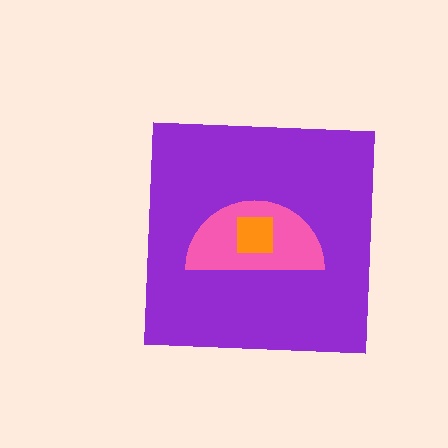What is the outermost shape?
The purple square.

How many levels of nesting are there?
3.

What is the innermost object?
The orange square.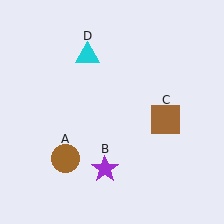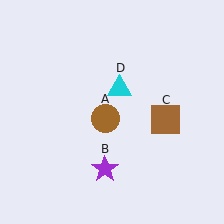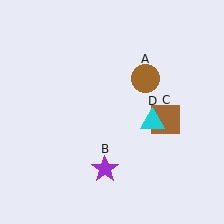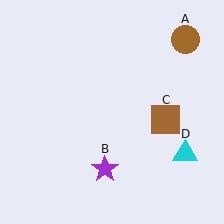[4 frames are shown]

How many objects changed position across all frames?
2 objects changed position: brown circle (object A), cyan triangle (object D).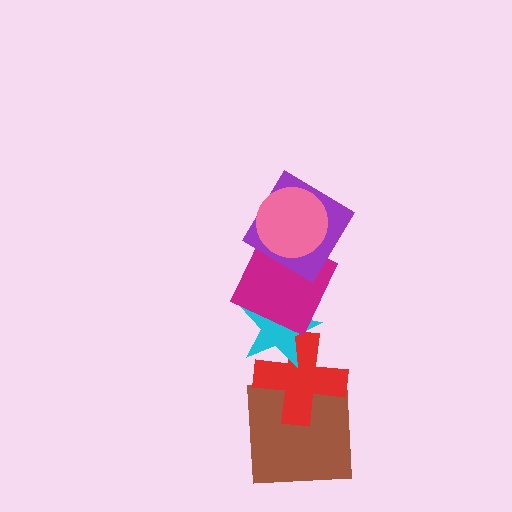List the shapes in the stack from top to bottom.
From top to bottom: the pink circle, the purple diamond, the magenta square, the cyan star, the red cross, the brown square.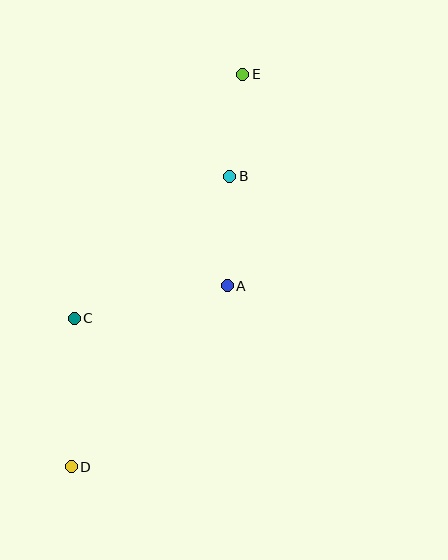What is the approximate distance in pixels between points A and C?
The distance between A and C is approximately 156 pixels.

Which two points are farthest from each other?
Points D and E are farthest from each other.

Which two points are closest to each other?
Points B and E are closest to each other.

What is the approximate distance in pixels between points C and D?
The distance between C and D is approximately 149 pixels.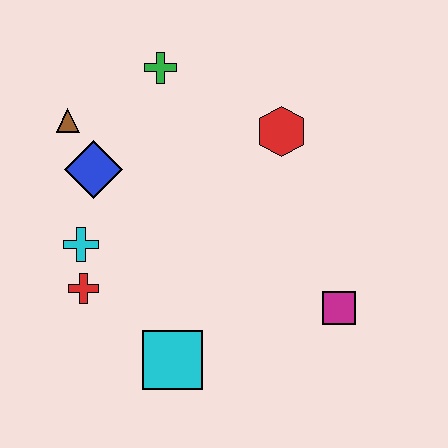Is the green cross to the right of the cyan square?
No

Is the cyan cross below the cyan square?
No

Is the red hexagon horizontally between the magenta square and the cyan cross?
Yes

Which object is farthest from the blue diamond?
The magenta square is farthest from the blue diamond.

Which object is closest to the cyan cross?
The red cross is closest to the cyan cross.